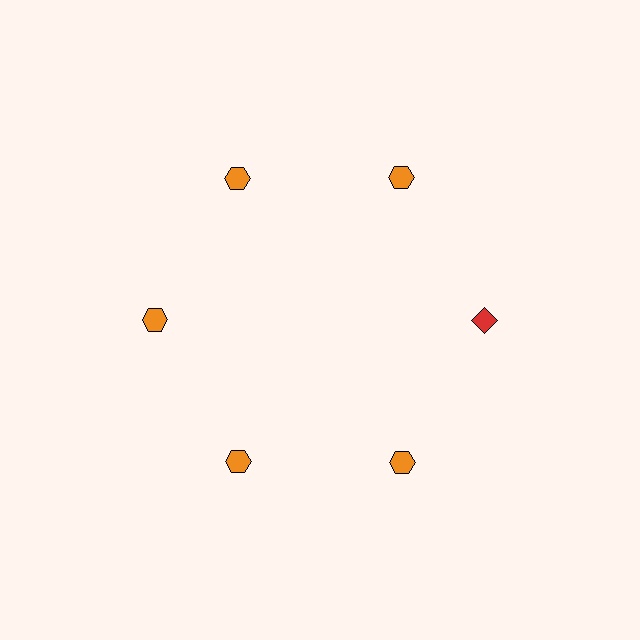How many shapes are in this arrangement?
There are 6 shapes arranged in a ring pattern.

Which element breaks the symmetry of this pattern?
The red diamond at roughly the 3 o'clock position breaks the symmetry. All other shapes are orange hexagons.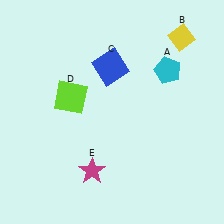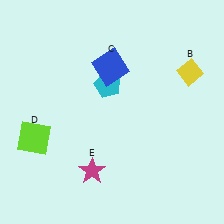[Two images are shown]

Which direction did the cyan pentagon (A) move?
The cyan pentagon (A) moved left.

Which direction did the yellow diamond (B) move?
The yellow diamond (B) moved down.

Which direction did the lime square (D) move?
The lime square (D) moved down.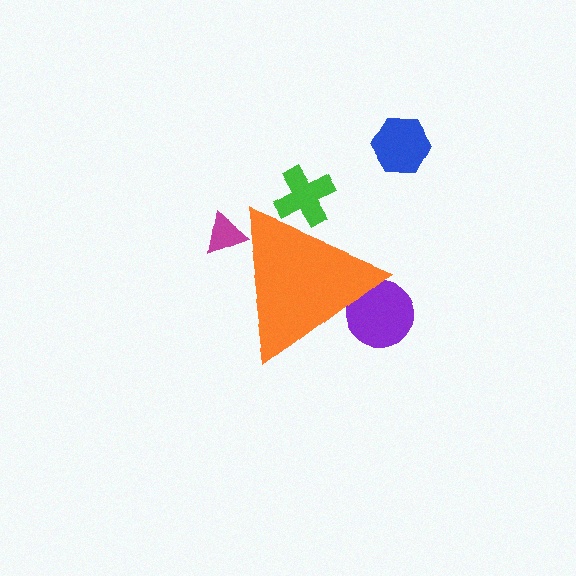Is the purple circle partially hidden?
Yes, the purple circle is partially hidden behind the orange triangle.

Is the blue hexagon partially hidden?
No, the blue hexagon is fully visible.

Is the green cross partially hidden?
Yes, the green cross is partially hidden behind the orange triangle.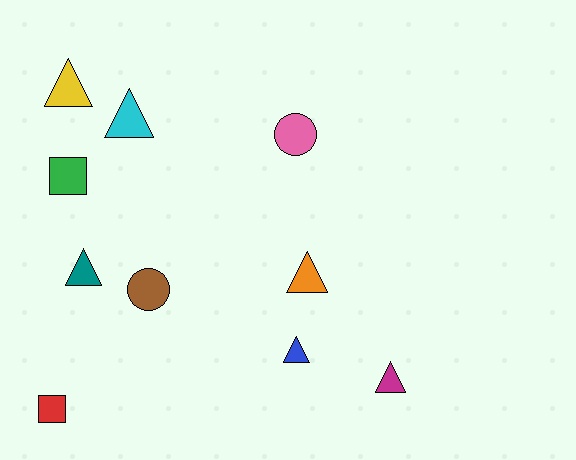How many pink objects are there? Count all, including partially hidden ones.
There is 1 pink object.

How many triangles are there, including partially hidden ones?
There are 6 triangles.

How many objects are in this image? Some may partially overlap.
There are 10 objects.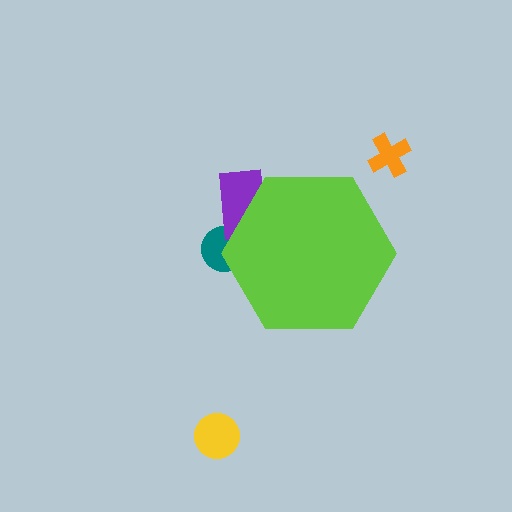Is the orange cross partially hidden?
No, the orange cross is fully visible.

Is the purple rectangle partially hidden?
Yes, the purple rectangle is partially hidden behind the lime hexagon.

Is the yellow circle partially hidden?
No, the yellow circle is fully visible.